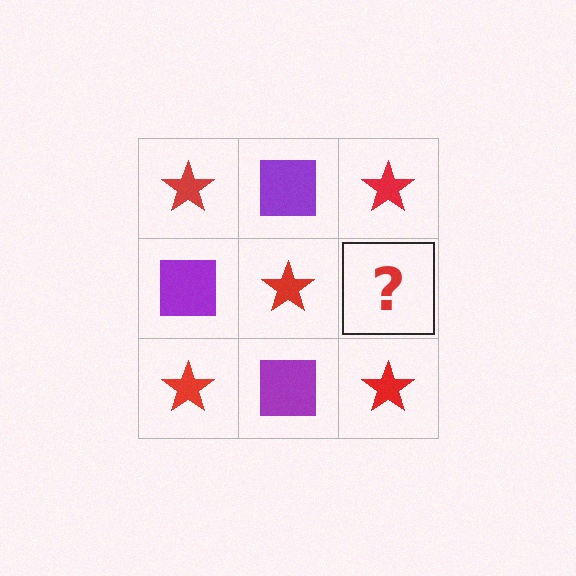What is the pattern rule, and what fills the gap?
The rule is that it alternates red star and purple square in a checkerboard pattern. The gap should be filled with a purple square.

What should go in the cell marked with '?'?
The missing cell should contain a purple square.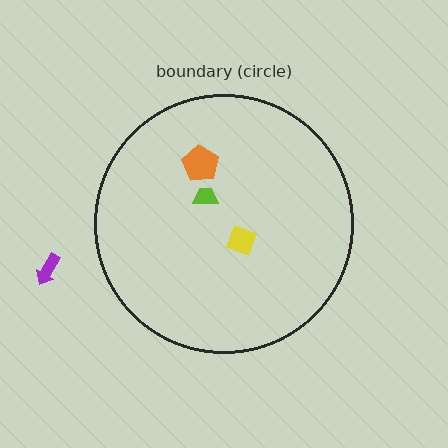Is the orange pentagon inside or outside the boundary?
Inside.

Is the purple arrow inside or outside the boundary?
Outside.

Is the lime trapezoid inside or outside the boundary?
Inside.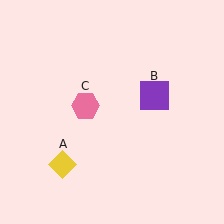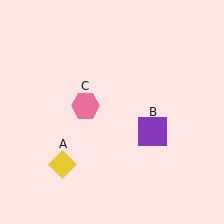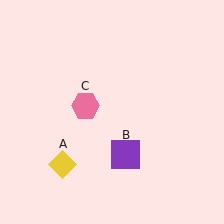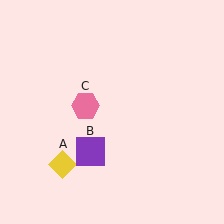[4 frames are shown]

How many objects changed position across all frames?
1 object changed position: purple square (object B).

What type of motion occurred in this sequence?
The purple square (object B) rotated clockwise around the center of the scene.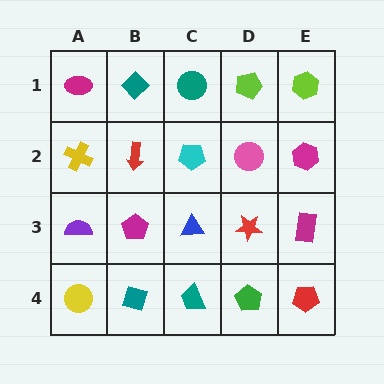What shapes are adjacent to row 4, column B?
A magenta pentagon (row 3, column B), a yellow circle (row 4, column A), a teal trapezoid (row 4, column C).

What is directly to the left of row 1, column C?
A teal diamond.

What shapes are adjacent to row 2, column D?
A lime pentagon (row 1, column D), a red star (row 3, column D), a cyan pentagon (row 2, column C), a magenta hexagon (row 2, column E).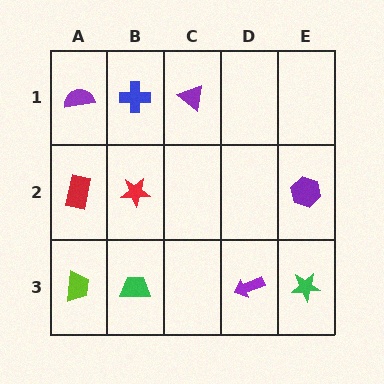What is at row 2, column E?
A purple hexagon.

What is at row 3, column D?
A purple arrow.